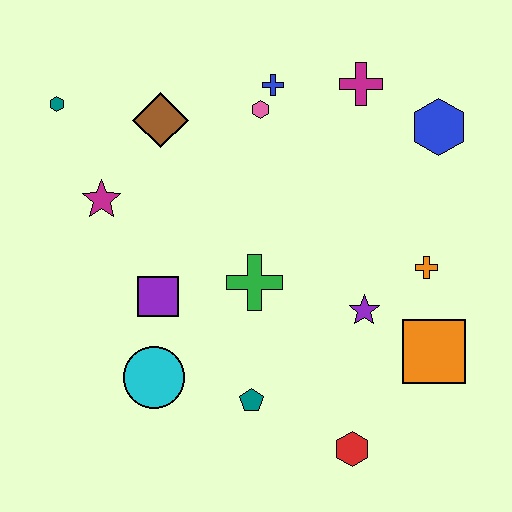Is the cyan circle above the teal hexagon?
No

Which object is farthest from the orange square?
The teal hexagon is farthest from the orange square.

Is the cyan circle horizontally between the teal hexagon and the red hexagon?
Yes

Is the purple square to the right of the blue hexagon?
No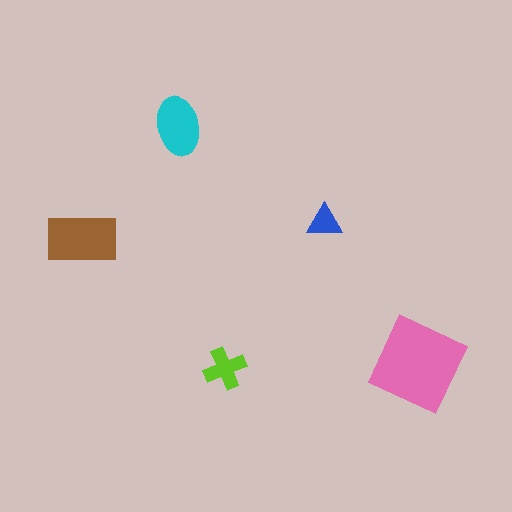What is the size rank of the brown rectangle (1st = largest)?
2nd.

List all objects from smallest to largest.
The blue triangle, the lime cross, the cyan ellipse, the brown rectangle, the pink square.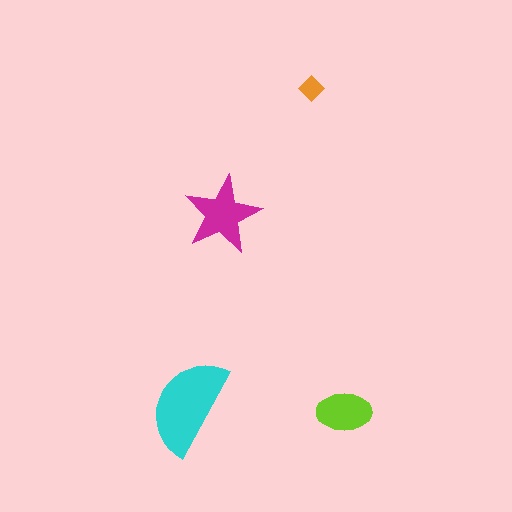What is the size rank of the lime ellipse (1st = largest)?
3rd.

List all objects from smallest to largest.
The orange diamond, the lime ellipse, the magenta star, the cyan semicircle.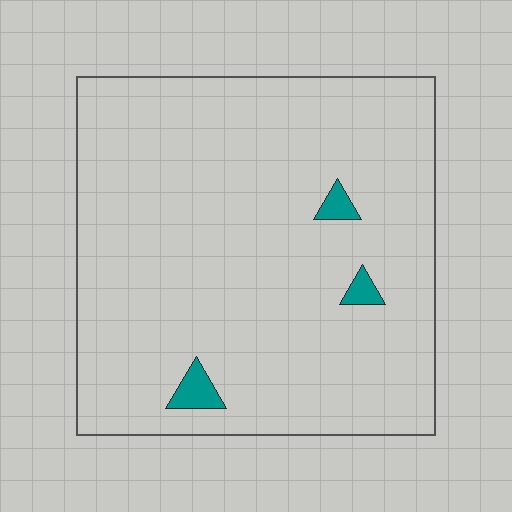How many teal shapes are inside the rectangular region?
3.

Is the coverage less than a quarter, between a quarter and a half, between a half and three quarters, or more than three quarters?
Less than a quarter.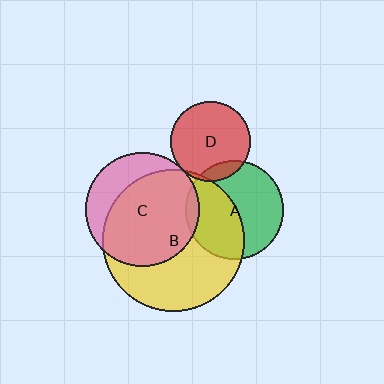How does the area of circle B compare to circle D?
Approximately 3.2 times.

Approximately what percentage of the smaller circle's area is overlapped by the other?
Approximately 5%.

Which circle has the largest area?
Circle B (yellow).